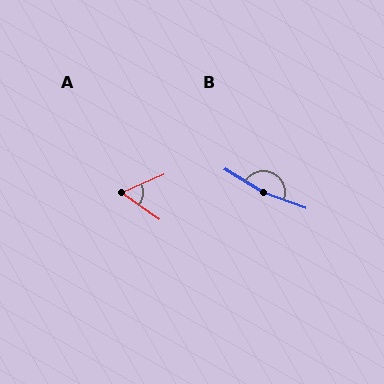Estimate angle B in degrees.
Approximately 169 degrees.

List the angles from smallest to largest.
A (58°), B (169°).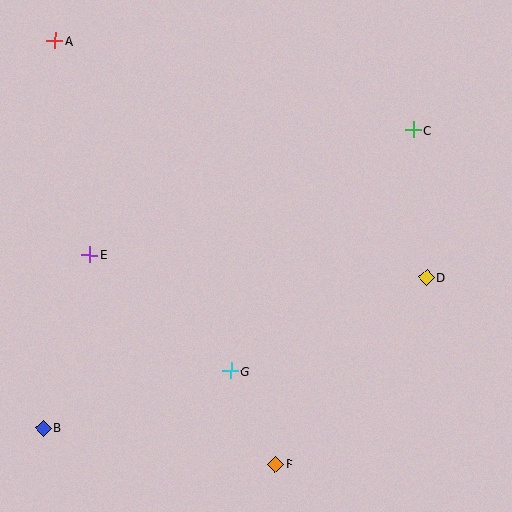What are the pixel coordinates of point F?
Point F is at (275, 464).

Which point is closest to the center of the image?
Point G at (231, 371) is closest to the center.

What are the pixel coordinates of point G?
Point G is at (231, 371).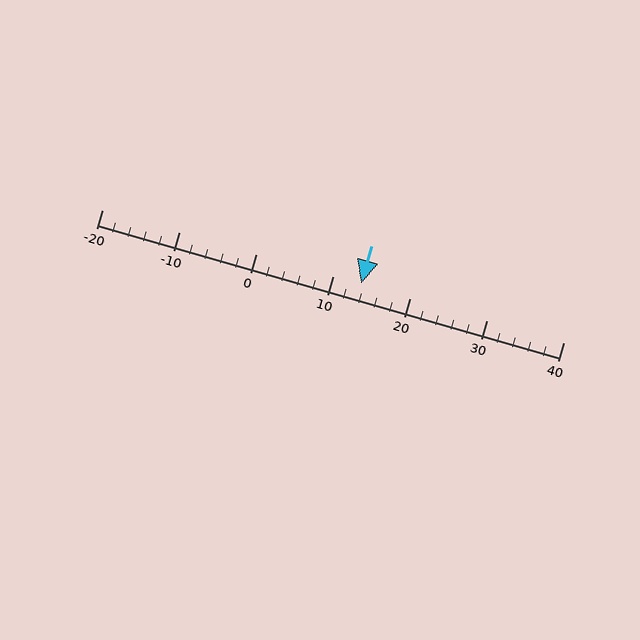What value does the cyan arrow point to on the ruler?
The cyan arrow points to approximately 14.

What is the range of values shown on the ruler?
The ruler shows values from -20 to 40.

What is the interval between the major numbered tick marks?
The major tick marks are spaced 10 units apart.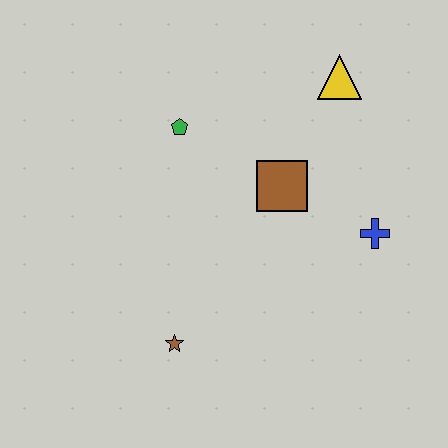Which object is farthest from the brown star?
The yellow triangle is farthest from the brown star.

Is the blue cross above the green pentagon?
No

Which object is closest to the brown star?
The brown square is closest to the brown star.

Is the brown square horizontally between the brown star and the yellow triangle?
Yes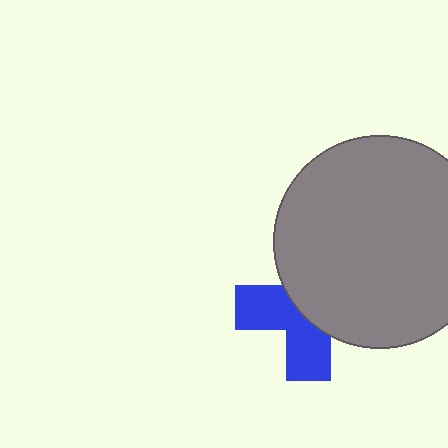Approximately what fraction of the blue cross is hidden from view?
Roughly 55% of the blue cross is hidden behind the gray circle.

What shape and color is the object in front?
The object in front is a gray circle.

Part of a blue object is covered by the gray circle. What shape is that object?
It is a cross.